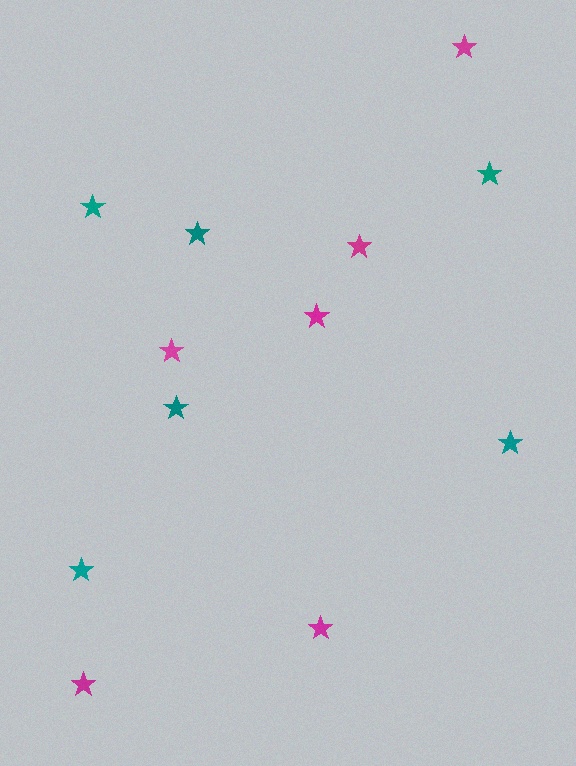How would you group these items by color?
There are 2 groups: one group of teal stars (6) and one group of magenta stars (6).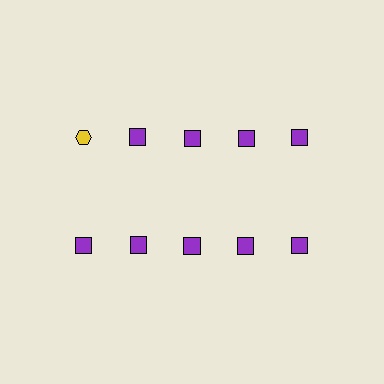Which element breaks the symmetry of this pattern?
The yellow hexagon in the top row, leftmost column breaks the symmetry. All other shapes are purple squares.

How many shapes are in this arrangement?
There are 10 shapes arranged in a grid pattern.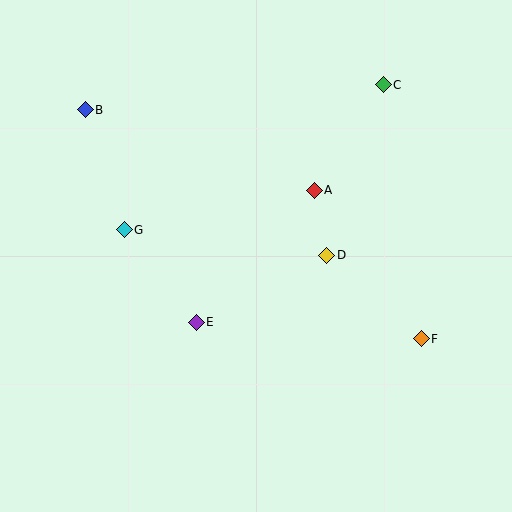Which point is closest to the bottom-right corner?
Point F is closest to the bottom-right corner.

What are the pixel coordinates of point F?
Point F is at (421, 339).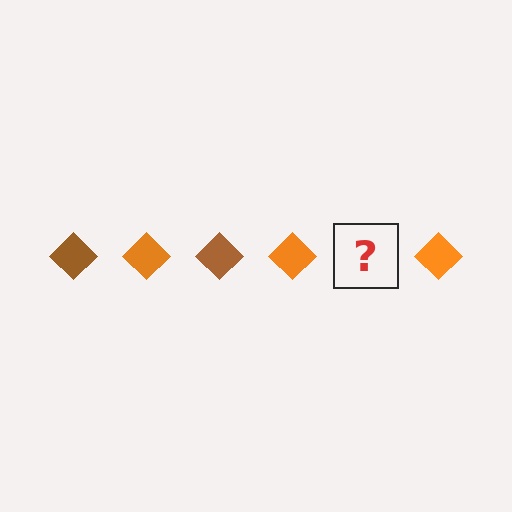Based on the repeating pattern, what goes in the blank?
The blank should be a brown diamond.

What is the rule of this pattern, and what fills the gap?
The rule is that the pattern cycles through brown, orange diamonds. The gap should be filled with a brown diamond.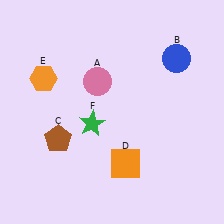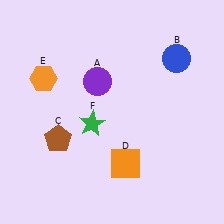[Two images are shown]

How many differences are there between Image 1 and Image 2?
There is 1 difference between the two images.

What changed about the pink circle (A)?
In Image 1, A is pink. In Image 2, it changed to purple.